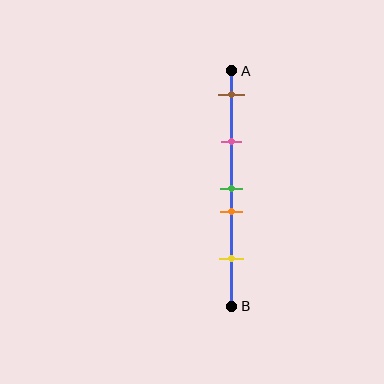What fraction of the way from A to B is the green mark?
The green mark is approximately 50% (0.5) of the way from A to B.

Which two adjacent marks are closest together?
The green and orange marks are the closest adjacent pair.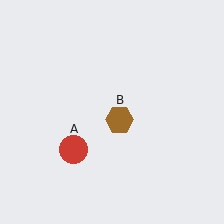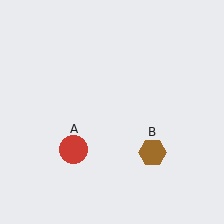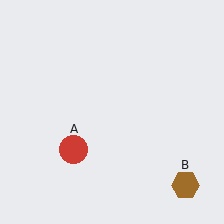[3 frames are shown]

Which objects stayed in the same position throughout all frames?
Red circle (object A) remained stationary.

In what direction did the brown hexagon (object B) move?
The brown hexagon (object B) moved down and to the right.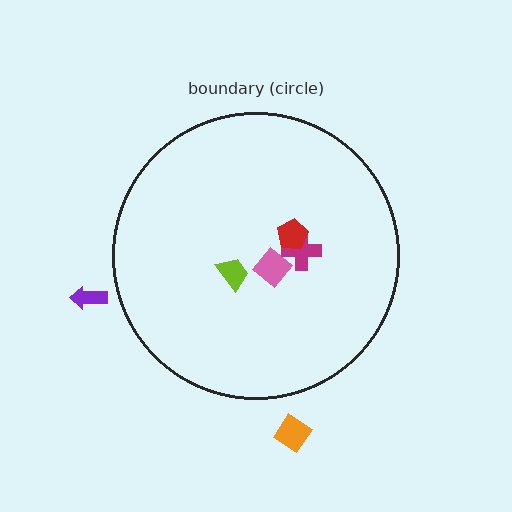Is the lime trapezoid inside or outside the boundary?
Inside.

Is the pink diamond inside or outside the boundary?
Inside.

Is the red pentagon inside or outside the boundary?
Inside.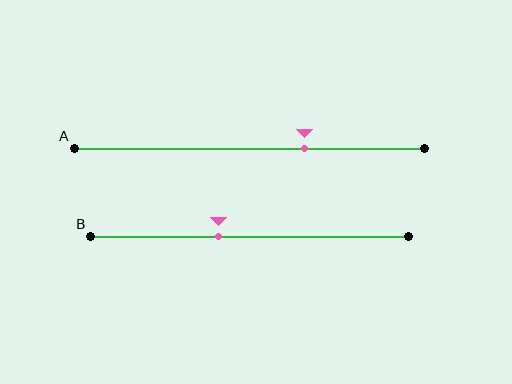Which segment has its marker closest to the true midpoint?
Segment B has its marker closest to the true midpoint.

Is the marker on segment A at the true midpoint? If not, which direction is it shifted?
No, the marker on segment A is shifted to the right by about 16% of the segment length.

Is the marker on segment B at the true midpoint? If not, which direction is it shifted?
No, the marker on segment B is shifted to the left by about 10% of the segment length.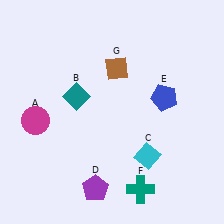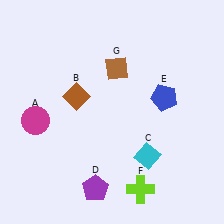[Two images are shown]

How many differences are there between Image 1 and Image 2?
There are 2 differences between the two images.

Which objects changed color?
B changed from teal to brown. F changed from teal to lime.